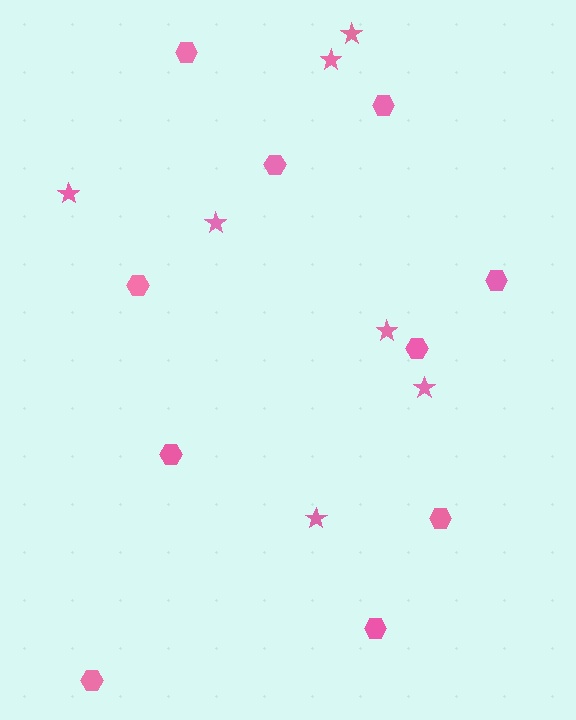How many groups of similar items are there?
There are 2 groups: one group of hexagons (10) and one group of stars (7).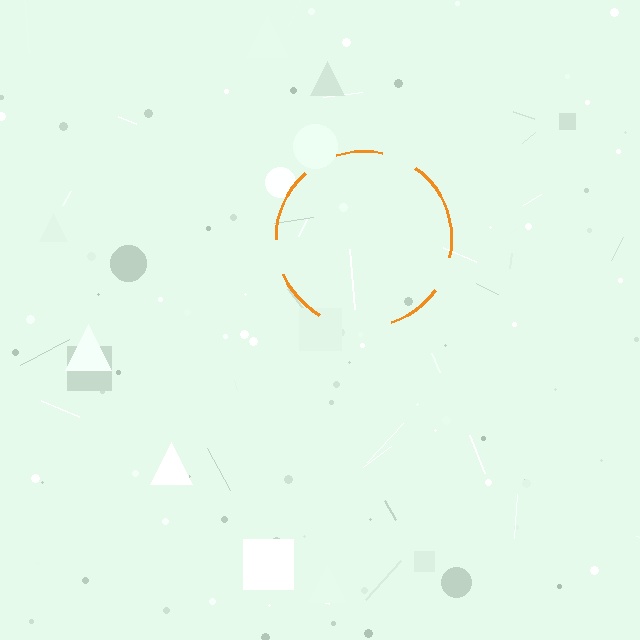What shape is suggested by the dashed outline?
The dashed outline suggests a circle.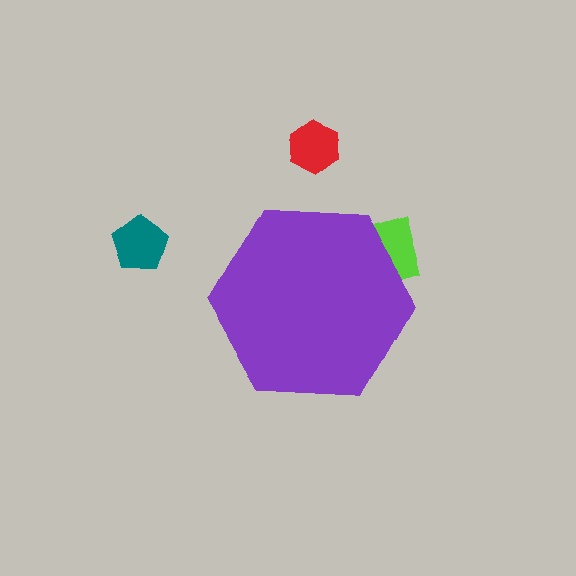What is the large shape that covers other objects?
A purple hexagon.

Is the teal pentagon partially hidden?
No, the teal pentagon is fully visible.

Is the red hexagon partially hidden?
No, the red hexagon is fully visible.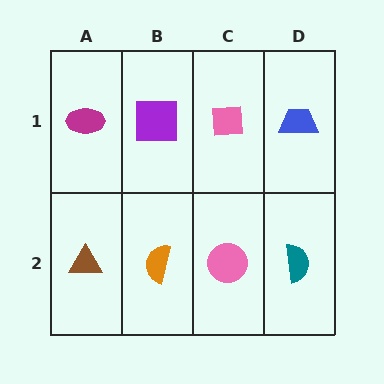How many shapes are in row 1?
4 shapes.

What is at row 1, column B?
A purple square.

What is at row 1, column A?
A magenta ellipse.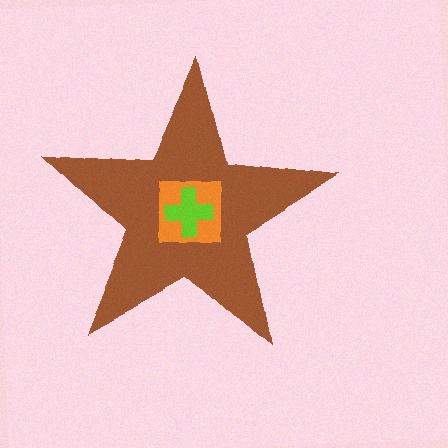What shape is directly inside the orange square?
The lime cross.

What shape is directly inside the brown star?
The orange square.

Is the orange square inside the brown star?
Yes.